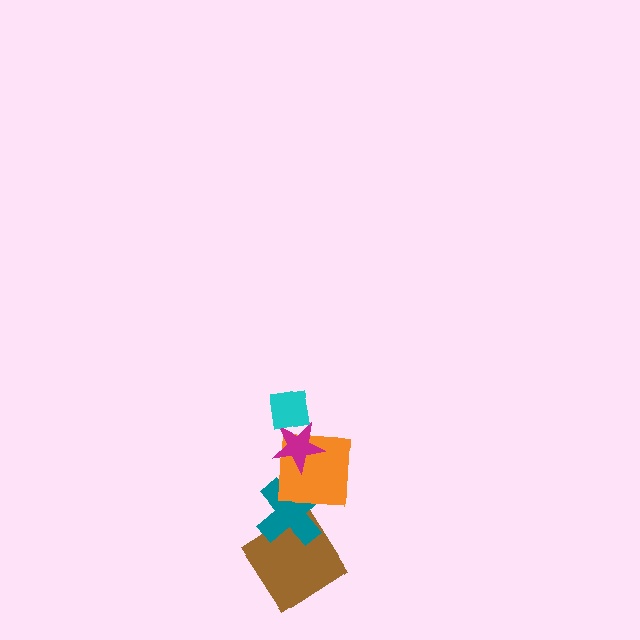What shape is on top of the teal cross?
The orange square is on top of the teal cross.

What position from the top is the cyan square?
The cyan square is 1st from the top.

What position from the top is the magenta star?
The magenta star is 2nd from the top.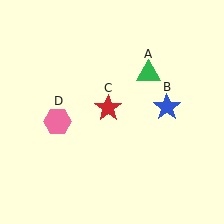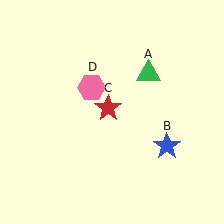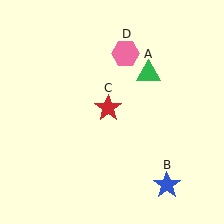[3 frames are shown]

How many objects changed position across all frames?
2 objects changed position: blue star (object B), pink hexagon (object D).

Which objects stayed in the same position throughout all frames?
Green triangle (object A) and red star (object C) remained stationary.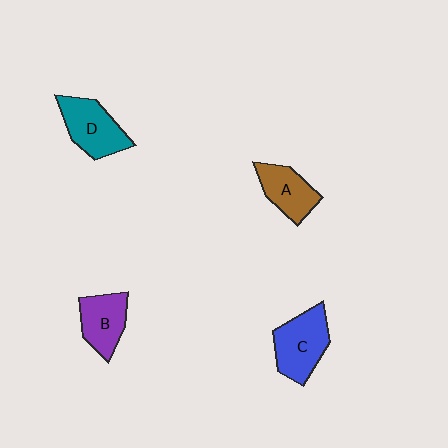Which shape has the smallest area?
Shape A (brown).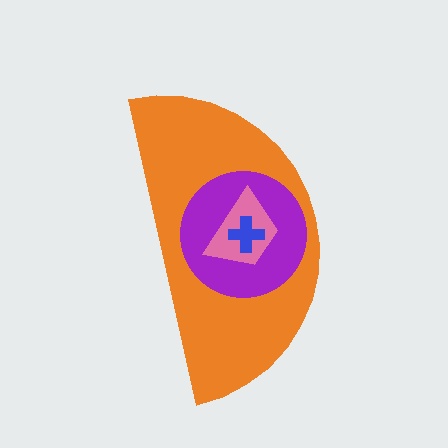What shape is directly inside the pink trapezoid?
The blue cross.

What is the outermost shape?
The orange semicircle.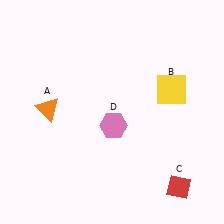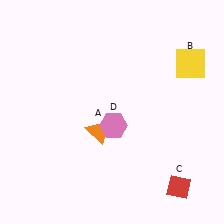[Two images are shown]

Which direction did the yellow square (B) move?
The yellow square (B) moved up.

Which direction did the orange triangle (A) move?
The orange triangle (A) moved right.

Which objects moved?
The objects that moved are: the orange triangle (A), the yellow square (B).